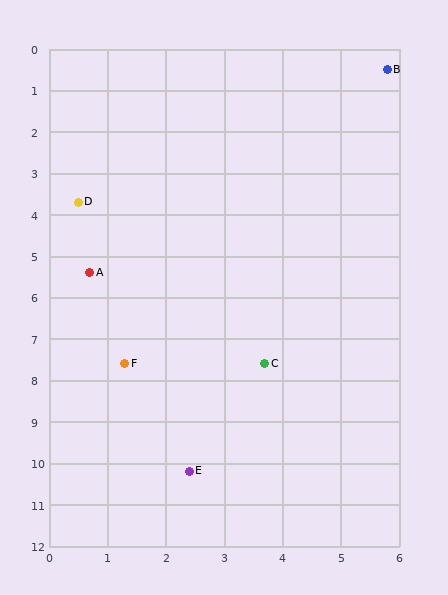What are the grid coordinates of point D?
Point D is at approximately (0.5, 3.7).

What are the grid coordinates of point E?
Point E is at approximately (2.4, 10.2).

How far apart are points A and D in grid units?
Points A and D are about 1.7 grid units apart.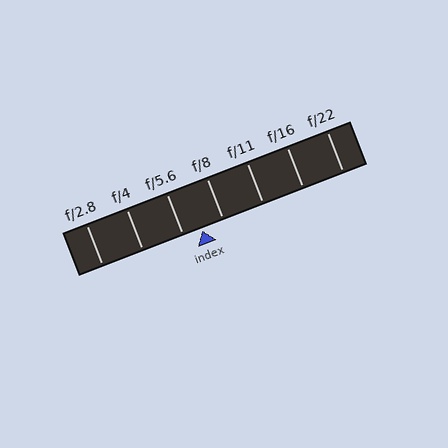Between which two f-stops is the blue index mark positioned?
The index mark is between f/5.6 and f/8.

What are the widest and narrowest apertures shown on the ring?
The widest aperture shown is f/2.8 and the narrowest is f/22.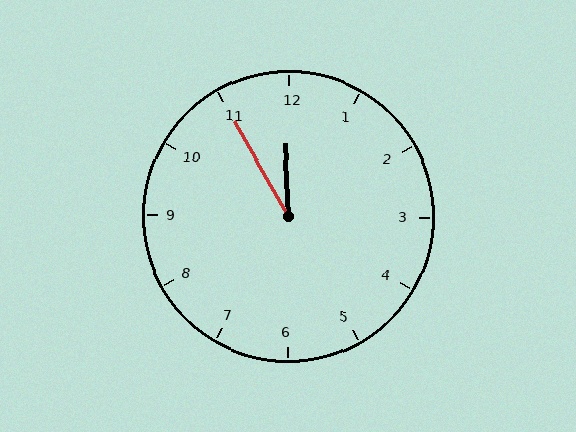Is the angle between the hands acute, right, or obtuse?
It is acute.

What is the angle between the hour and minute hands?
Approximately 28 degrees.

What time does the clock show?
11:55.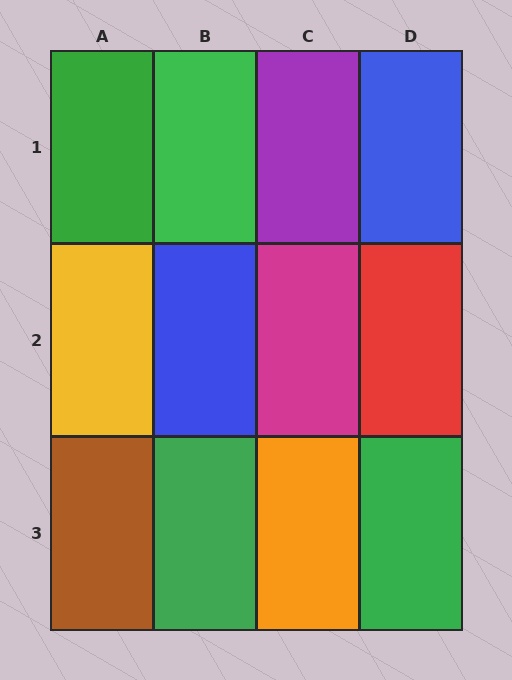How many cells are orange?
1 cell is orange.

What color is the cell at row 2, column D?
Red.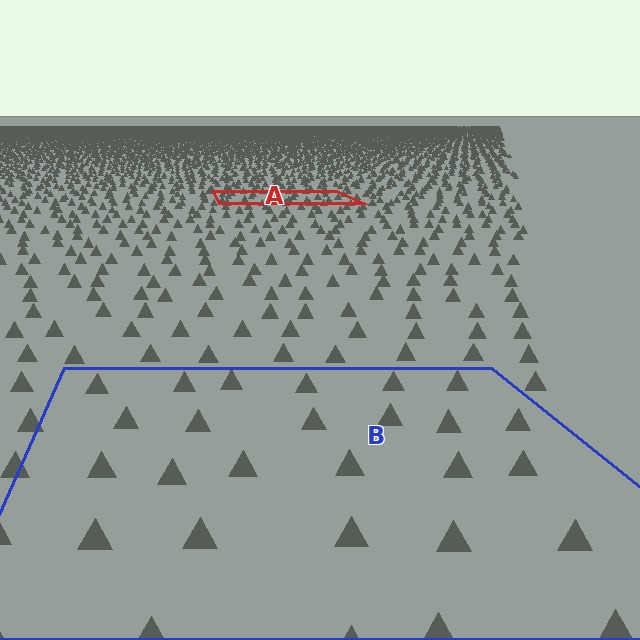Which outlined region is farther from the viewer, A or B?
Region A is farther from the viewer — the texture elements inside it appear smaller and more densely packed.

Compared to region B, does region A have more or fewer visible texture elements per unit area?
Region A has more texture elements per unit area — they are packed more densely because it is farther away.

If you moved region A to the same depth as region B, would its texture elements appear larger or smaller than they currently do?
They would appear larger. At a closer depth, the same texture elements are projected at a bigger on-screen size.